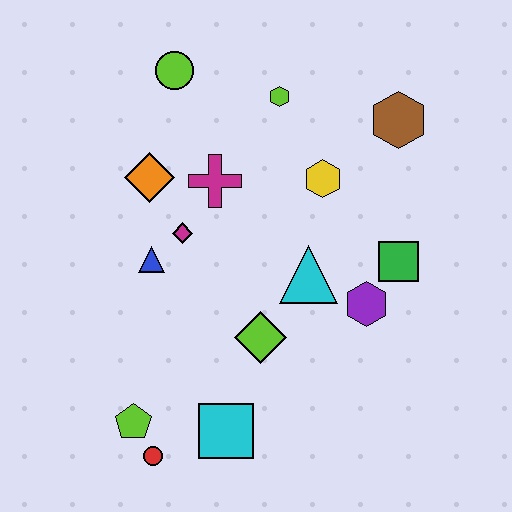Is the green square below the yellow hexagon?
Yes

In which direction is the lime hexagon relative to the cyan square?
The lime hexagon is above the cyan square.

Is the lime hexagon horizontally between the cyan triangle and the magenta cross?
Yes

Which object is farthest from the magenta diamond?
The brown hexagon is farthest from the magenta diamond.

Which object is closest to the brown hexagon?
The yellow hexagon is closest to the brown hexagon.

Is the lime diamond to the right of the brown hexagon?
No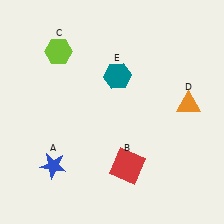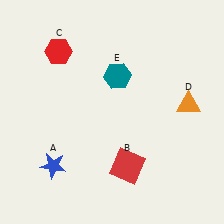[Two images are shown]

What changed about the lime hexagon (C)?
In Image 1, C is lime. In Image 2, it changed to red.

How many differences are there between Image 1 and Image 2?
There is 1 difference between the two images.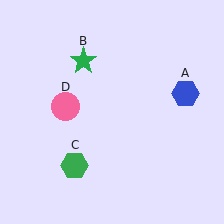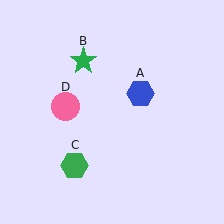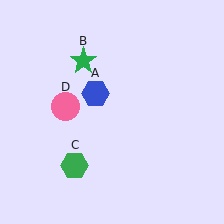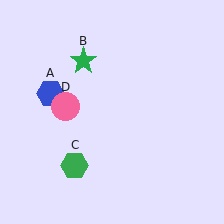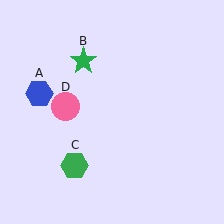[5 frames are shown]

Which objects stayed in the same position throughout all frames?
Green star (object B) and green hexagon (object C) and pink circle (object D) remained stationary.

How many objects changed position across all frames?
1 object changed position: blue hexagon (object A).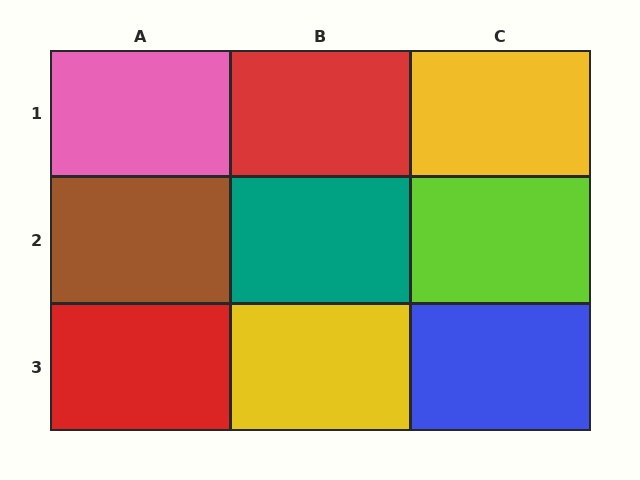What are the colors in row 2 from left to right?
Brown, teal, lime.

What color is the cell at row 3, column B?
Yellow.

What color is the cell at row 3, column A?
Red.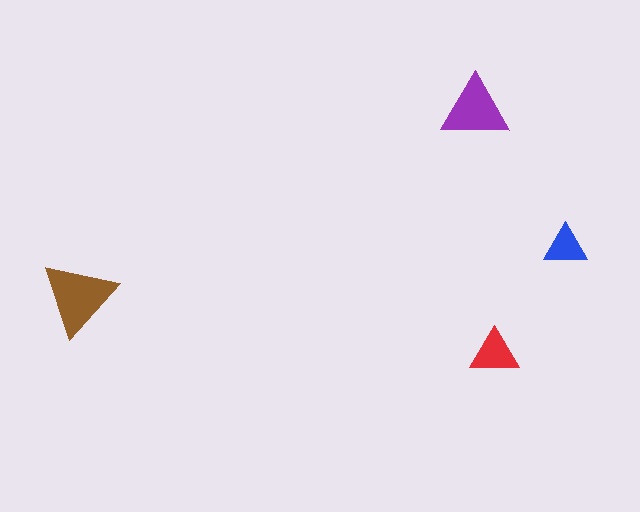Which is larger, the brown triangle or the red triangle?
The brown one.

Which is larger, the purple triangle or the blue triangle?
The purple one.